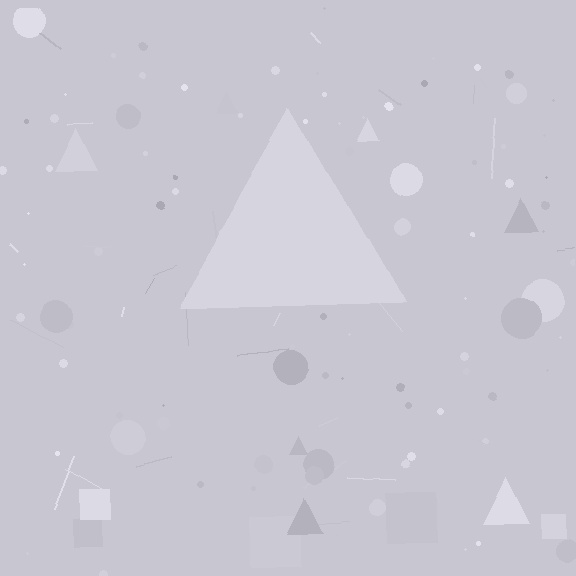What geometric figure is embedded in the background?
A triangle is embedded in the background.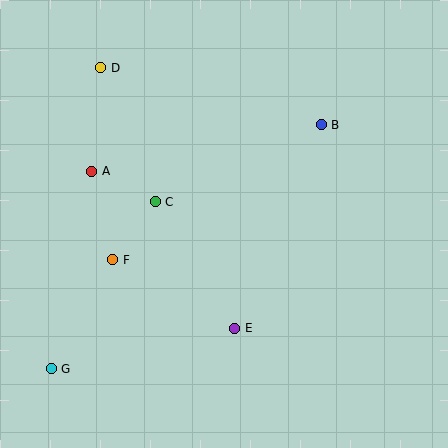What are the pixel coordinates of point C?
Point C is at (155, 202).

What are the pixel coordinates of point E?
Point E is at (235, 328).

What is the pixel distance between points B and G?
The distance between B and G is 364 pixels.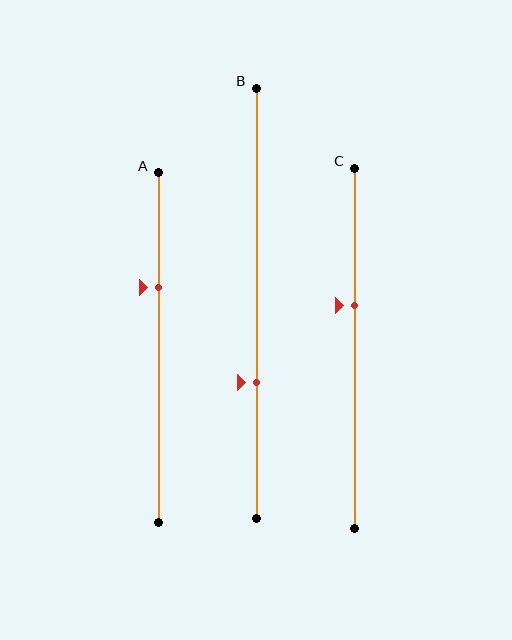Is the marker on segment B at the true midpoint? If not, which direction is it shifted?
No, the marker on segment B is shifted downward by about 18% of the segment length.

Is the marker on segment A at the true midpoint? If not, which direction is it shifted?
No, the marker on segment A is shifted upward by about 17% of the segment length.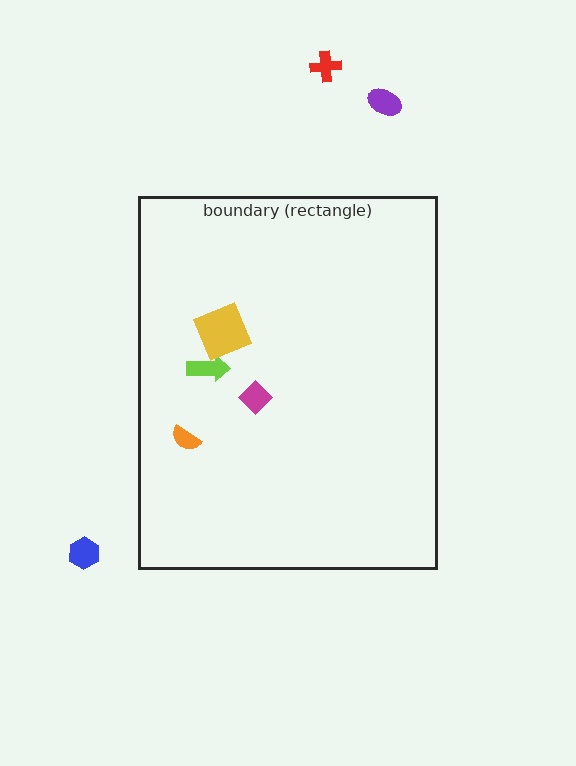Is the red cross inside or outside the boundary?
Outside.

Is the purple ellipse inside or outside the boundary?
Outside.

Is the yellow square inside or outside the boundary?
Inside.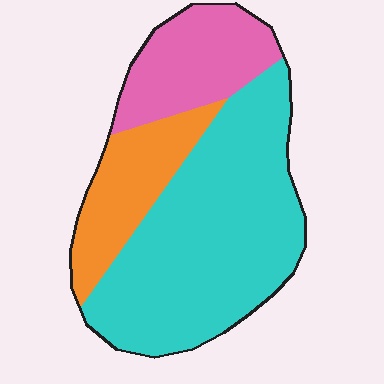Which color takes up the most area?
Cyan, at roughly 60%.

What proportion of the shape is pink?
Pink covers 21% of the shape.